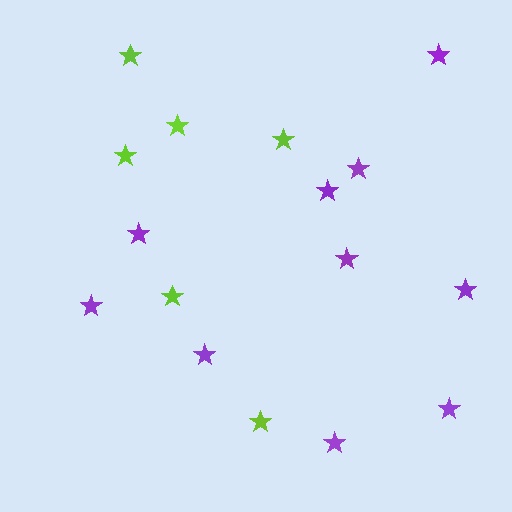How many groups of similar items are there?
There are 2 groups: one group of lime stars (6) and one group of purple stars (10).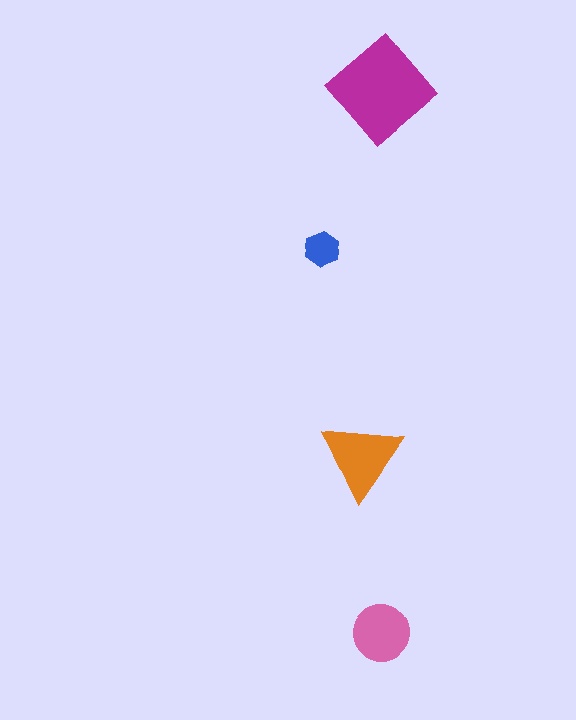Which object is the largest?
The magenta diamond.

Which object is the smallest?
The blue hexagon.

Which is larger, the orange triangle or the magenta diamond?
The magenta diamond.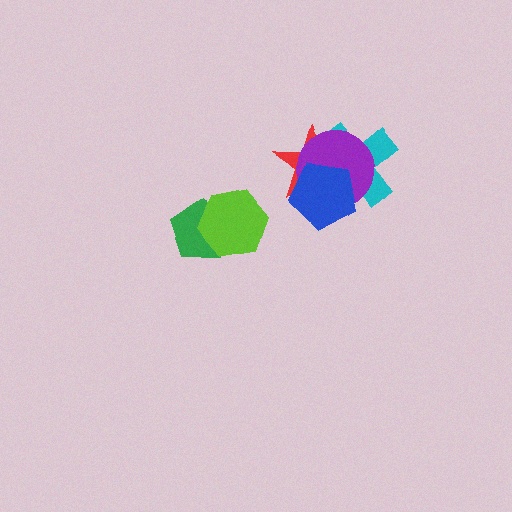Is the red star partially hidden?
Yes, it is partially covered by another shape.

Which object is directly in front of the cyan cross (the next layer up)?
The red star is directly in front of the cyan cross.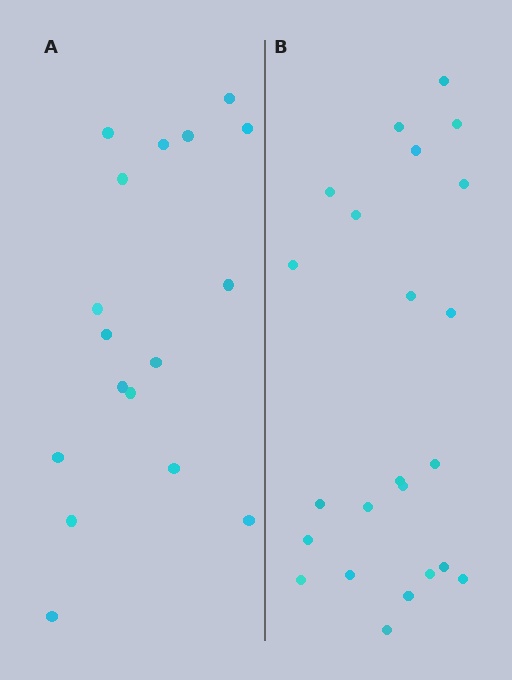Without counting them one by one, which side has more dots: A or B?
Region B (the right region) has more dots.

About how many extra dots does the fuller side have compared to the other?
Region B has about 6 more dots than region A.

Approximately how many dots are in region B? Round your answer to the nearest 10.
About 20 dots. (The exact count is 23, which rounds to 20.)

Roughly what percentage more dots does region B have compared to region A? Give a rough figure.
About 35% more.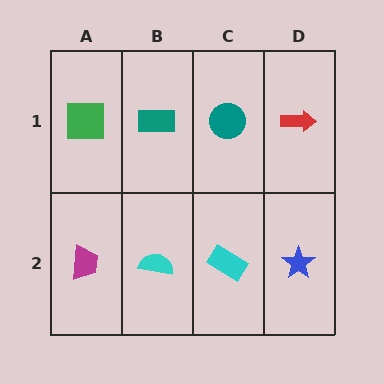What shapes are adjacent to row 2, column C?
A teal circle (row 1, column C), a cyan semicircle (row 2, column B), a blue star (row 2, column D).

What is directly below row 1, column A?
A magenta trapezoid.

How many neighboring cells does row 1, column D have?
2.